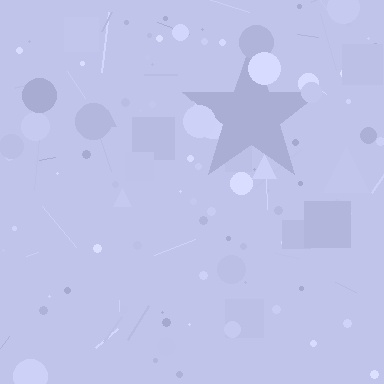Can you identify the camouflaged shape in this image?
The camouflaged shape is a star.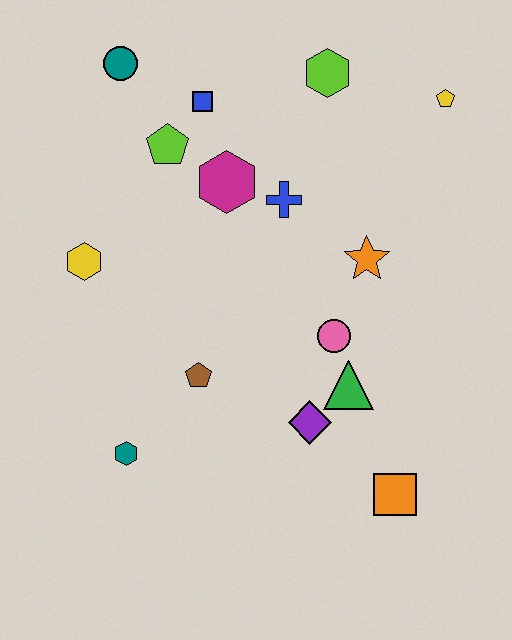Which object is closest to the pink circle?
The green triangle is closest to the pink circle.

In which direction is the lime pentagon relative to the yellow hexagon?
The lime pentagon is above the yellow hexagon.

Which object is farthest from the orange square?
The teal circle is farthest from the orange square.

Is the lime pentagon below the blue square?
Yes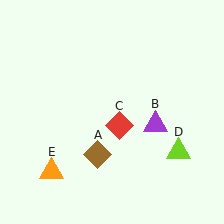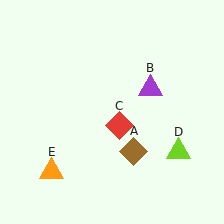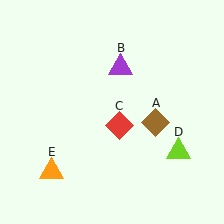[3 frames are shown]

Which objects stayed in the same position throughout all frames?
Red diamond (object C) and lime triangle (object D) and orange triangle (object E) remained stationary.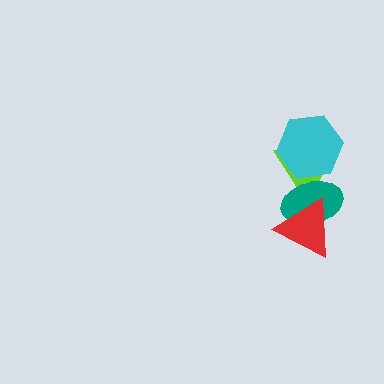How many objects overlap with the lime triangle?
3 objects overlap with the lime triangle.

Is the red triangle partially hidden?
No, no other shape covers it.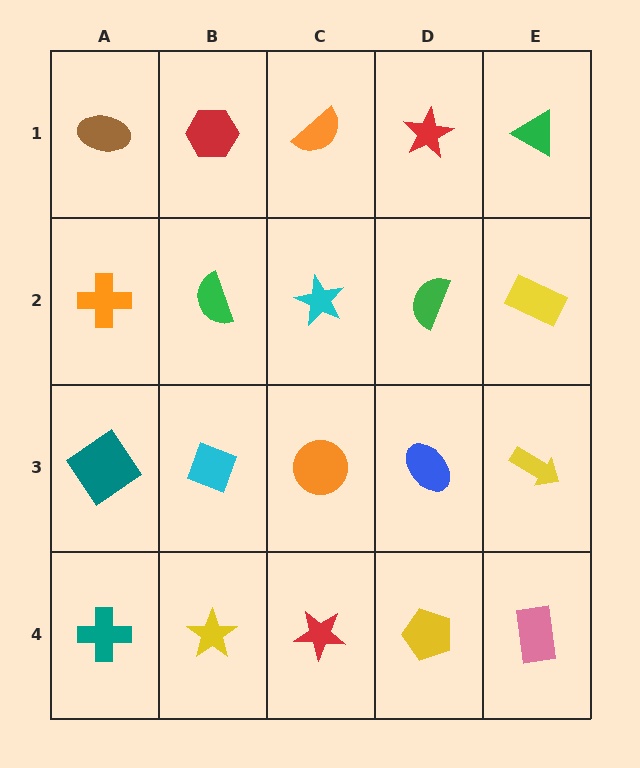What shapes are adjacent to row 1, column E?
A yellow rectangle (row 2, column E), a red star (row 1, column D).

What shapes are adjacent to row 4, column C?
An orange circle (row 3, column C), a yellow star (row 4, column B), a yellow pentagon (row 4, column D).